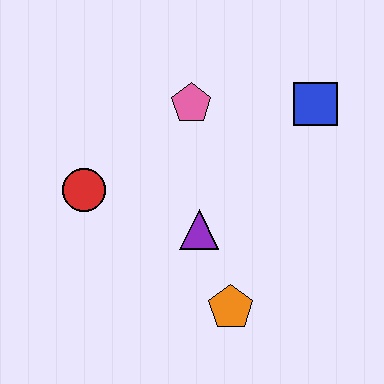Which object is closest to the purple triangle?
The orange pentagon is closest to the purple triangle.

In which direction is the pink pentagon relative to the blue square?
The pink pentagon is to the left of the blue square.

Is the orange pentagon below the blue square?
Yes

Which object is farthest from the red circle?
The blue square is farthest from the red circle.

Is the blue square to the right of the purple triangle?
Yes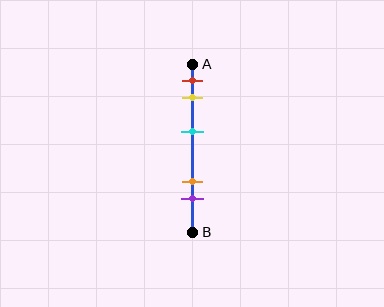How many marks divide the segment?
There are 5 marks dividing the segment.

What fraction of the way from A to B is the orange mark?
The orange mark is approximately 70% (0.7) of the way from A to B.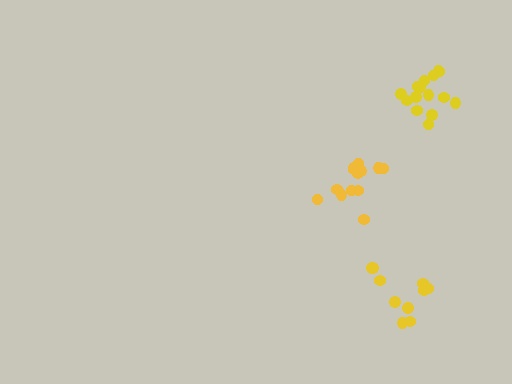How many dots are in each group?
Group 1: 13 dots, Group 2: 10 dots, Group 3: 15 dots (38 total).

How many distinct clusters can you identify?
There are 3 distinct clusters.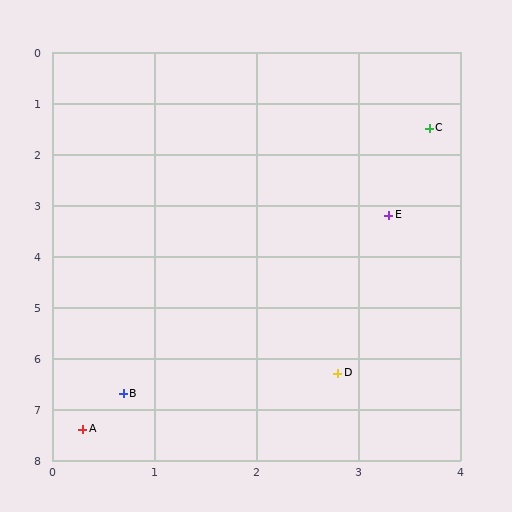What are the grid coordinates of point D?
Point D is at approximately (2.8, 6.3).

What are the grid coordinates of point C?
Point C is at approximately (3.7, 1.5).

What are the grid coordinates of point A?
Point A is at approximately (0.3, 7.4).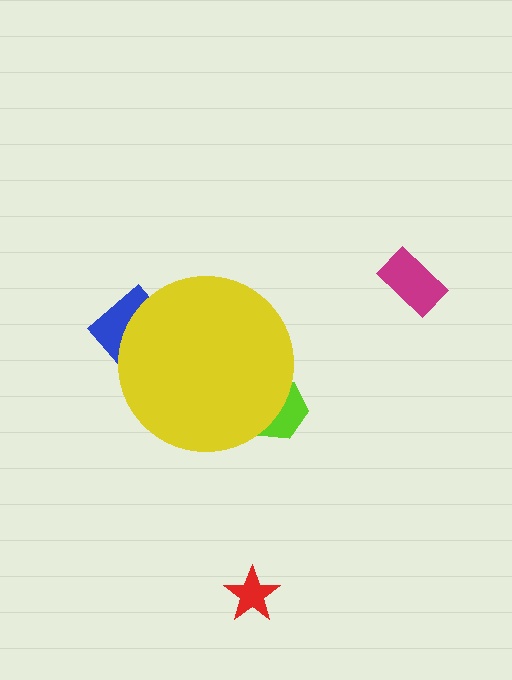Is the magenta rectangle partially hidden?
No, the magenta rectangle is fully visible.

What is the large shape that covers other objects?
A yellow circle.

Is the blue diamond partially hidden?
Yes, the blue diamond is partially hidden behind the yellow circle.